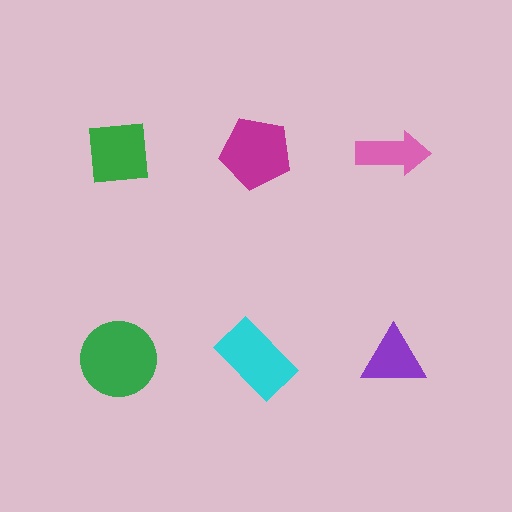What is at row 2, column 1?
A green circle.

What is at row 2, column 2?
A cyan rectangle.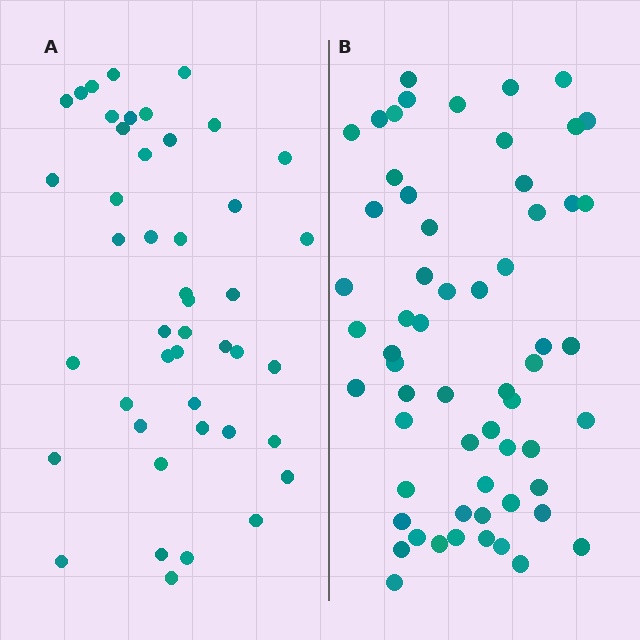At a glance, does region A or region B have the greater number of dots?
Region B (the right region) has more dots.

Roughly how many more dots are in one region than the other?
Region B has approximately 15 more dots than region A.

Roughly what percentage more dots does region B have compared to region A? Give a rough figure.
About 35% more.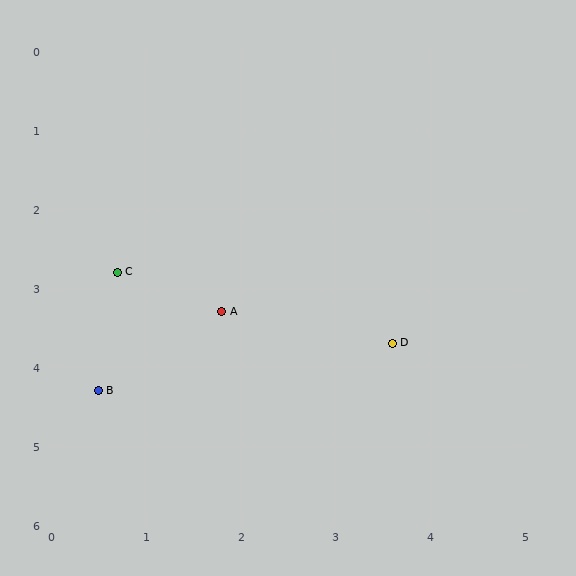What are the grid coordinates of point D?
Point D is at approximately (3.6, 3.7).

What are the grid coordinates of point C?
Point C is at approximately (0.7, 2.8).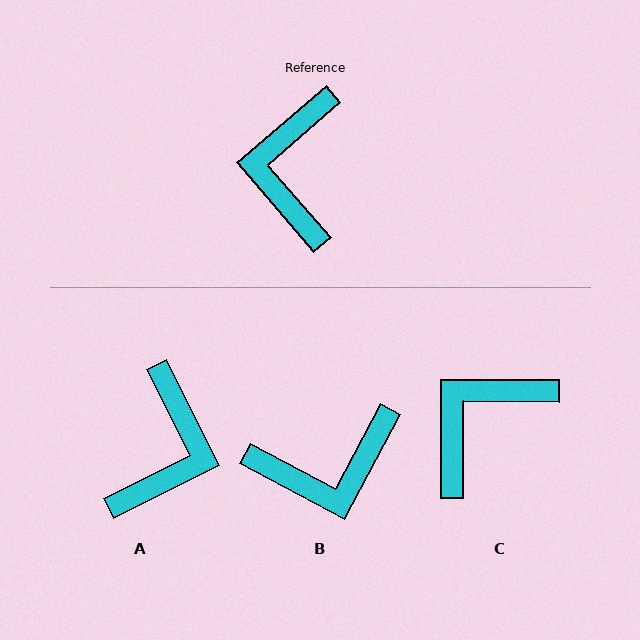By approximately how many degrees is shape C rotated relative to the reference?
Approximately 41 degrees clockwise.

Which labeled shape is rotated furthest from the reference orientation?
A, about 165 degrees away.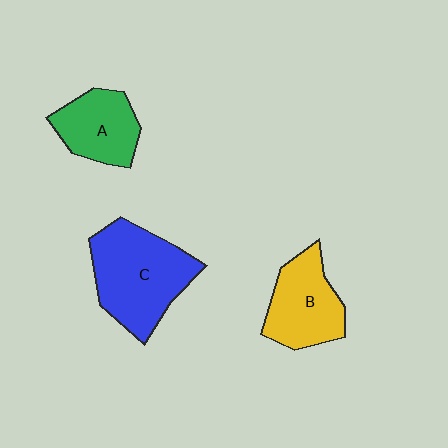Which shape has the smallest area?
Shape A (green).